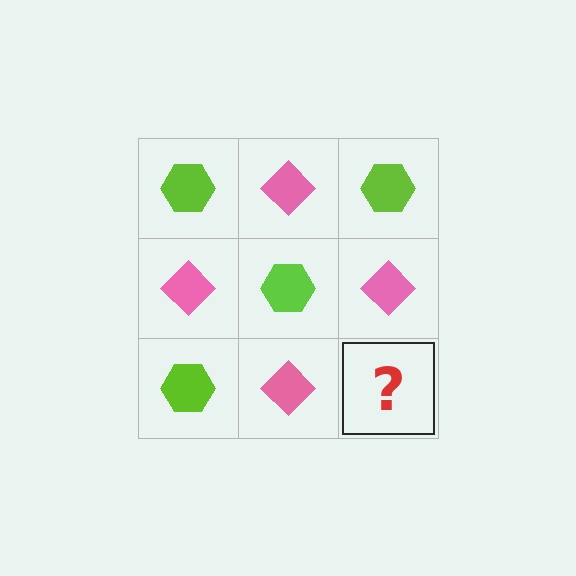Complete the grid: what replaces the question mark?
The question mark should be replaced with a lime hexagon.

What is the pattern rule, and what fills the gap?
The rule is that it alternates lime hexagon and pink diamond in a checkerboard pattern. The gap should be filled with a lime hexagon.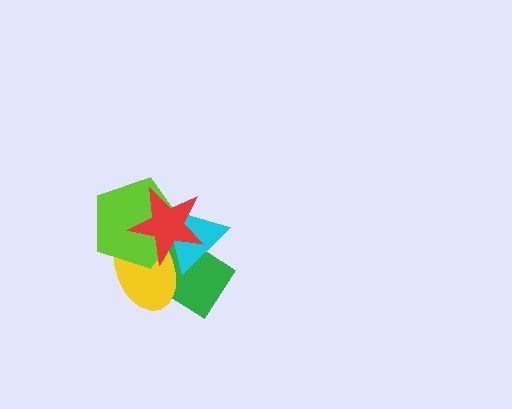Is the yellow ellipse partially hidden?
Yes, it is partially covered by another shape.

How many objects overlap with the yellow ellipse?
4 objects overlap with the yellow ellipse.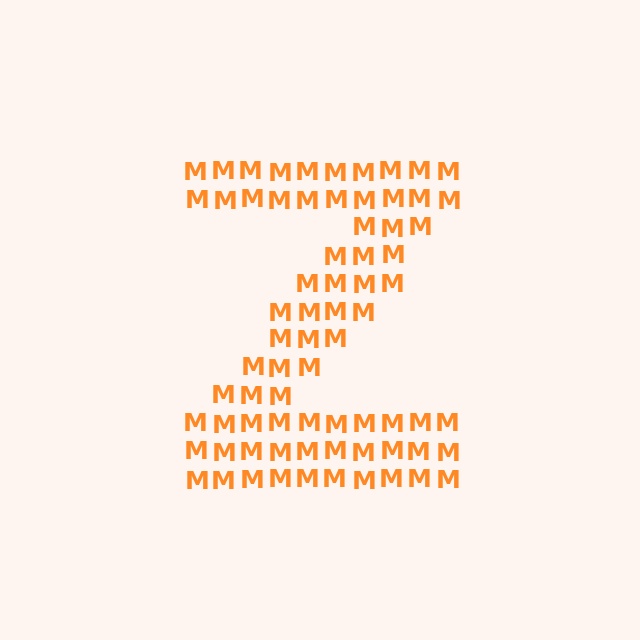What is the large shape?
The large shape is the letter Z.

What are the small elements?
The small elements are letter M's.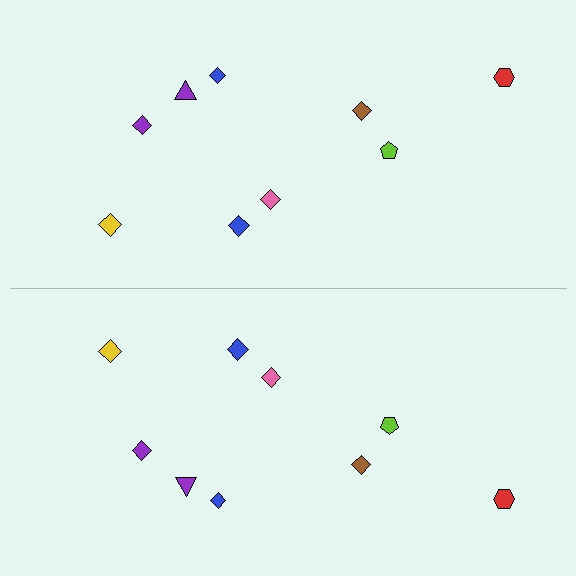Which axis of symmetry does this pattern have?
The pattern has a horizontal axis of symmetry running through the center of the image.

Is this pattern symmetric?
Yes, this pattern has bilateral (reflection) symmetry.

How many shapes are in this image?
There are 18 shapes in this image.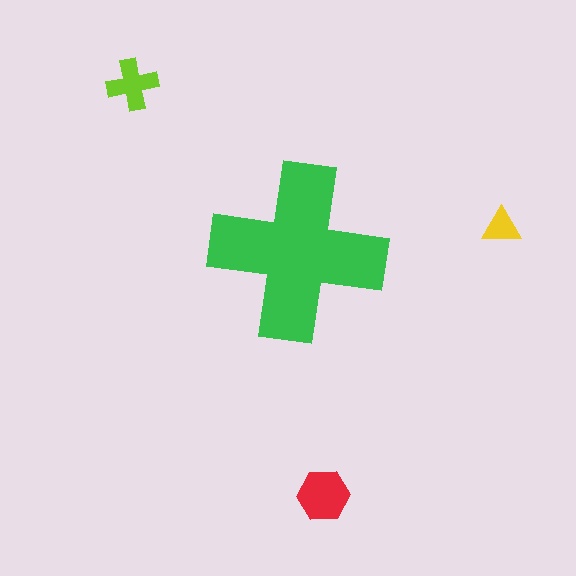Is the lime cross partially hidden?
No, the lime cross is fully visible.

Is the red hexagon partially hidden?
No, the red hexagon is fully visible.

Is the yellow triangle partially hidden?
No, the yellow triangle is fully visible.